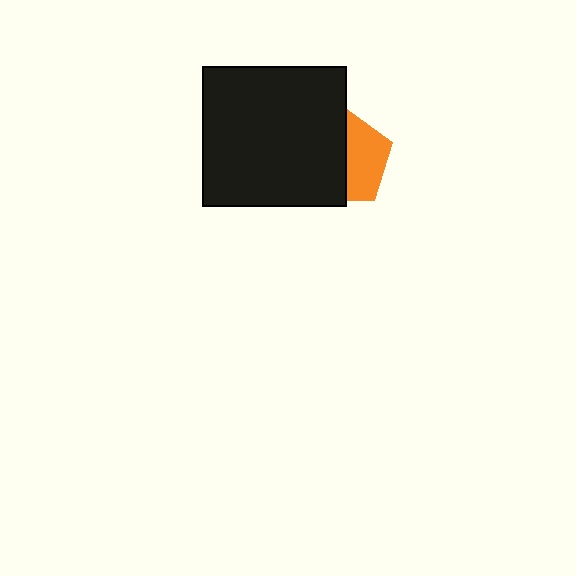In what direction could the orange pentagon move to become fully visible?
The orange pentagon could move right. That would shift it out from behind the black rectangle entirely.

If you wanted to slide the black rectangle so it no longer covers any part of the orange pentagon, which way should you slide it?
Slide it left — that is the most direct way to separate the two shapes.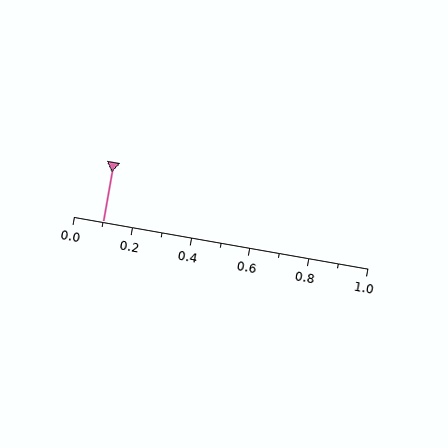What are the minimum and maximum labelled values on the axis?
The axis runs from 0.0 to 1.0.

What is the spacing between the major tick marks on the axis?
The major ticks are spaced 0.2 apart.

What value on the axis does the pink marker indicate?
The marker indicates approximately 0.1.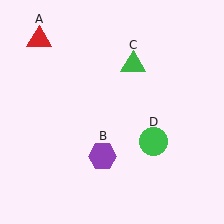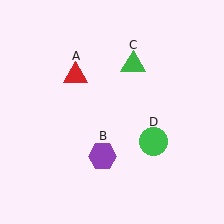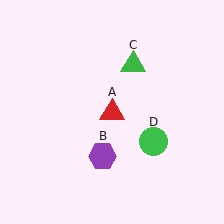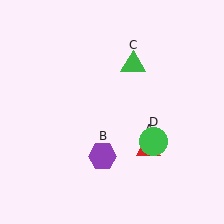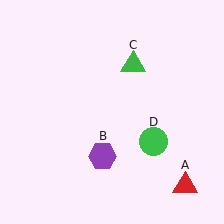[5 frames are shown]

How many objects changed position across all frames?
1 object changed position: red triangle (object A).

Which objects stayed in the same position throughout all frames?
Purple hexagon (object B) and green triangle (object C) and green circle (object D) remained stationary.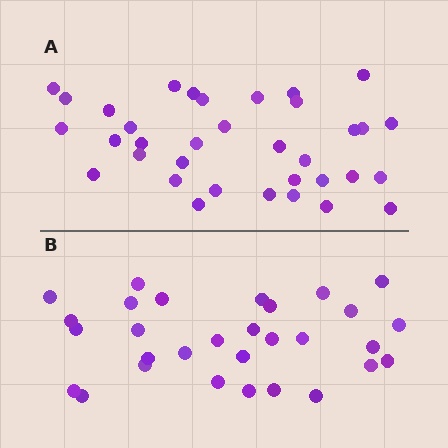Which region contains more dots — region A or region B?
Region A (the top region) has more dots.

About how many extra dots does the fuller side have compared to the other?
Region A has about 5 more dots than region B.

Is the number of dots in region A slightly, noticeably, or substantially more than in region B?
Region A has only slightly more — the two regions are fairly close. The ratio is roughly 1.2 to 1.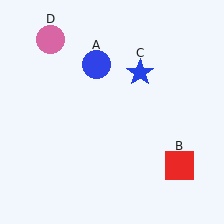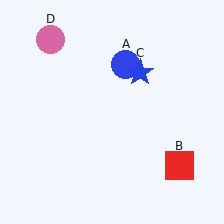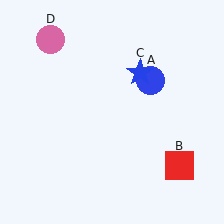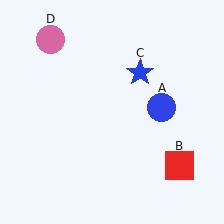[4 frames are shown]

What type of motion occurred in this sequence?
The blue circle (object A) rotated clockwise around the center of the scene.